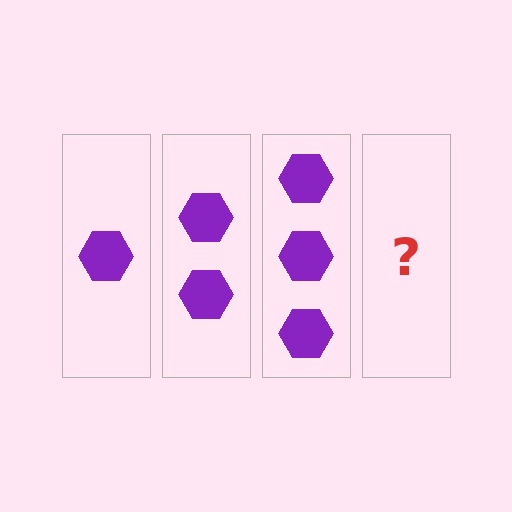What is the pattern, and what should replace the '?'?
The pattern is that each step adds one more hexagon. The '?' should be 4 hexagons.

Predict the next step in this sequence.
The next step is 4 hexagons.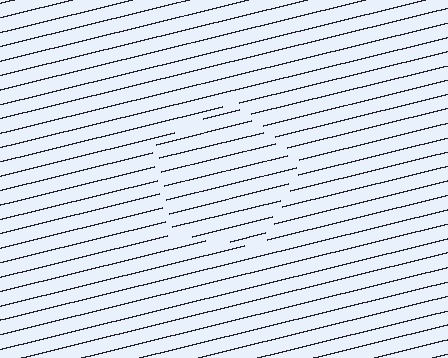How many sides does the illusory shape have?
5 sides — the line-ends trace a pentagon.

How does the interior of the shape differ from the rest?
The interior of the shape contains the same grating, shifted by half a period — the contour is defined by the phase discontinuity where line-ends from the inner and outer gratings abut.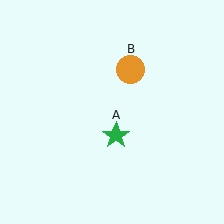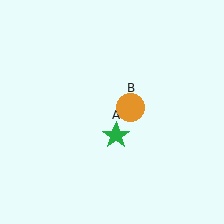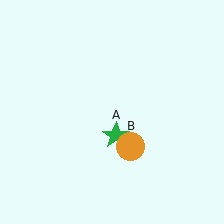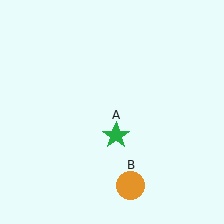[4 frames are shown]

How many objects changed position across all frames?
1 object changed position: orange circle (object B).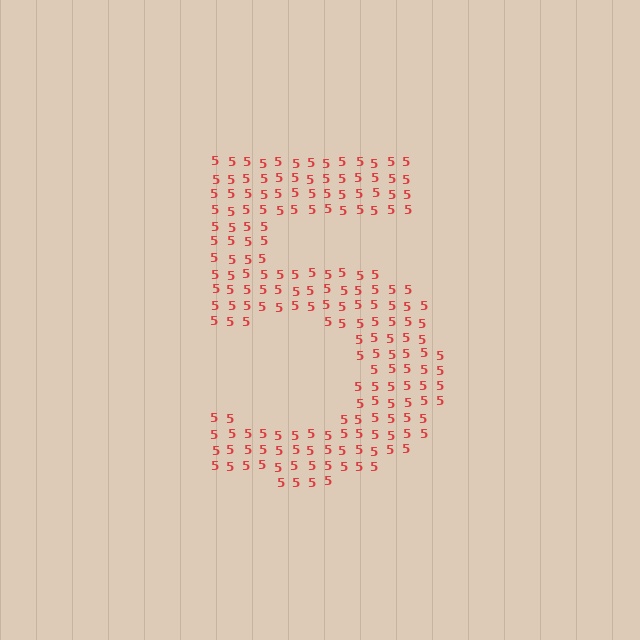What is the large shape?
The large shape is the digit 5.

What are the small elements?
The small elements are digit 5's.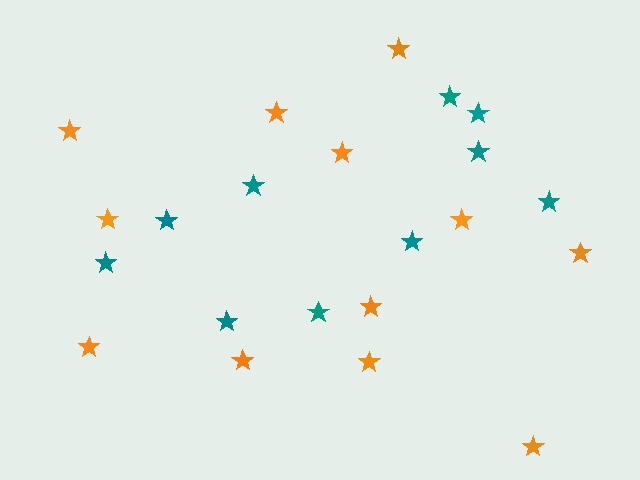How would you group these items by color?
There are 2 groups: one group of orange stars (12) and one group of teal stars (10).